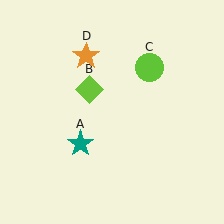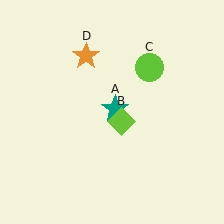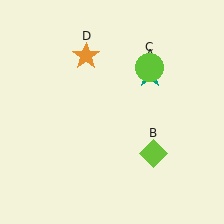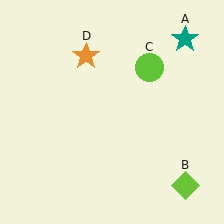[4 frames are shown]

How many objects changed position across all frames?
2 objects changed position: teal star (object A), lime diamond (object B).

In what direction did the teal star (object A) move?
The teal star (object A) moved up and to the right.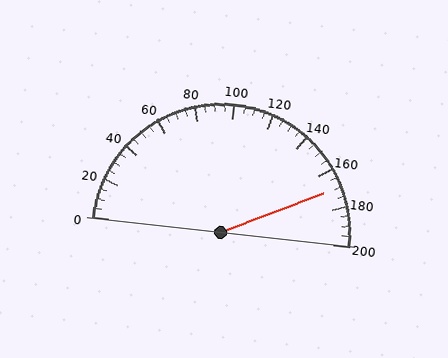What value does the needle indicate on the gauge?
The needle indicates approximately 170.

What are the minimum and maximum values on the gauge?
The gauge ranges from 0 to 200.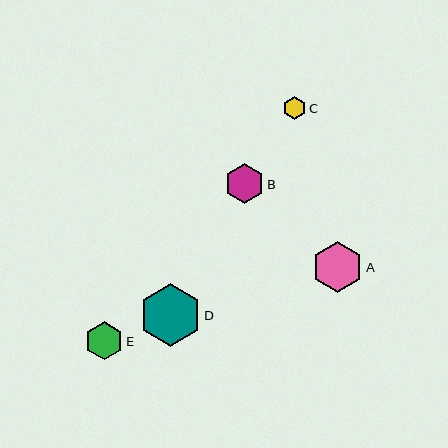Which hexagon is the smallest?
Hexagon C is the smallest with a size of approximately 22 pixels.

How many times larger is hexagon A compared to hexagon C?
Hexagon A is approximately 2.3 times the size of hexagon C.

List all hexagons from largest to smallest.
From largest to smallest: D, A, B, E, C.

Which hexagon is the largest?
Hexagon D is the largest with a size of approximately 62 pixels.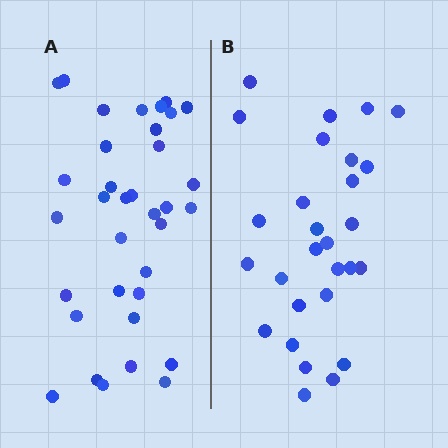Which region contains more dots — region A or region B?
Region A (the left region) has more dots.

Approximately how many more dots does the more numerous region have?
Region A has roughly 8 or so more dots than region B.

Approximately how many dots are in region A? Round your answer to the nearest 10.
About 40 dots. (The exact count is 35, which rounds to 40.)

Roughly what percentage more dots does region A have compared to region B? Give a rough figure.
About 25% more.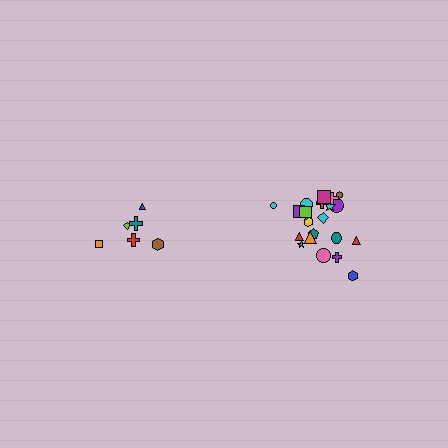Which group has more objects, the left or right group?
The right group.